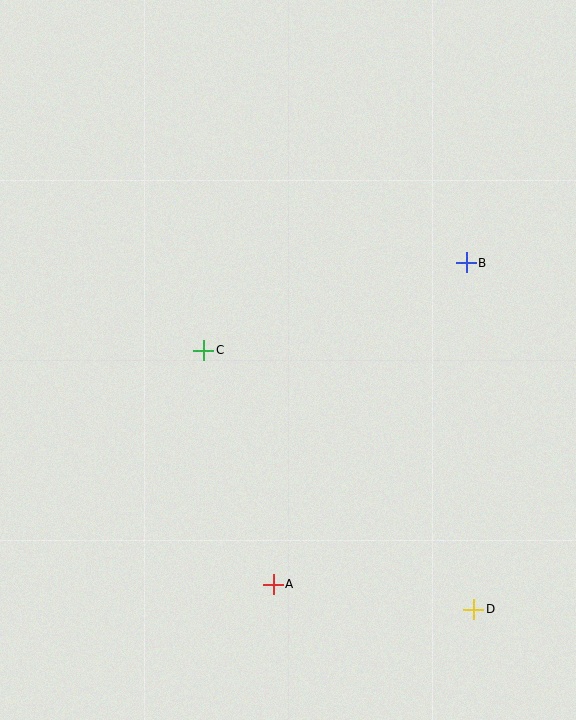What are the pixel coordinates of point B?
Point B is at (466, 263).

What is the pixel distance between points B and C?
The distance between B and C is 277 pixels.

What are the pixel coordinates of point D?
Point D is at (474, 609).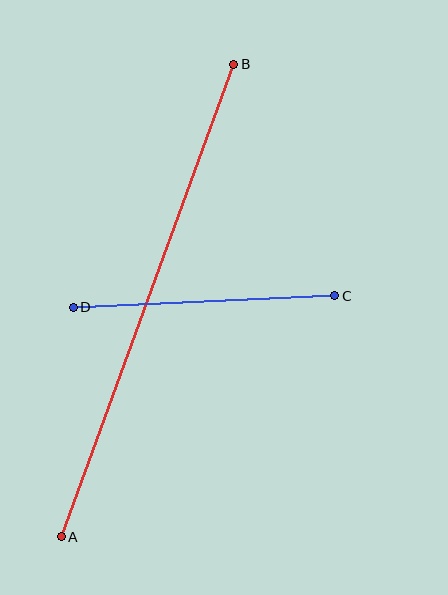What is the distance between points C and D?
The distance is approximately 262 pixels.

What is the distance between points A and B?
The distance is approximately 503 pixels.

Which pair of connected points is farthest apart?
Points A and B are farthest apart.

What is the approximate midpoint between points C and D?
The midpoint is at approximately (204, 302) pixels.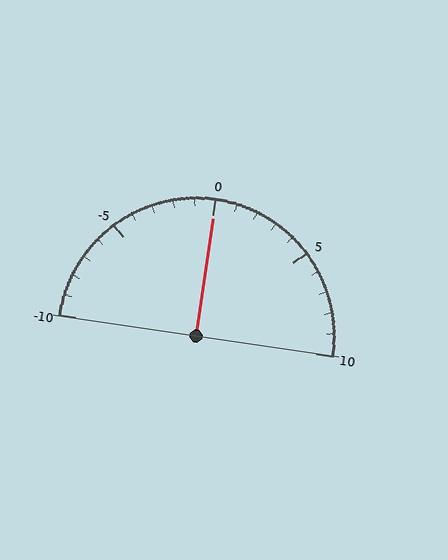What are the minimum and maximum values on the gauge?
The gauge ranges from -10 to 10.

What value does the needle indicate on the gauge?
The needle indicates approximately 0.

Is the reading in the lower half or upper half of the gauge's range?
The reading is in the upper half of the range (-10 to 10).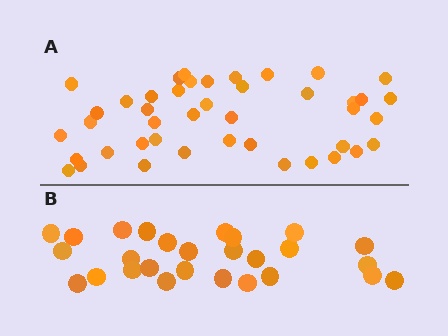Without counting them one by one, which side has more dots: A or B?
Region A (the top region) has more dots.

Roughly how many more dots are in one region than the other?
Region A has approximately 15 more dots than region B.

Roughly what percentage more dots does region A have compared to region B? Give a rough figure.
About 60% more.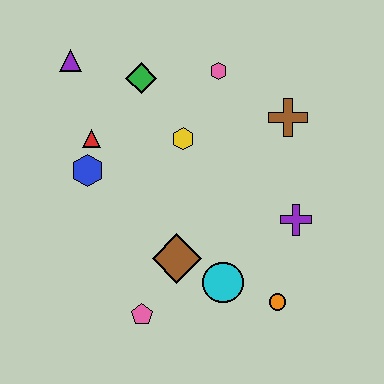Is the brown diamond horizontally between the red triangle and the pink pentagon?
No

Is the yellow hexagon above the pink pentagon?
Yes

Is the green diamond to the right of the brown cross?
No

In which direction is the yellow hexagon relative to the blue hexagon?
The yellow hexagon is to the right of the blue hexagon.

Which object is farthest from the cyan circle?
The purple triangle is farthest from the cyan circle.